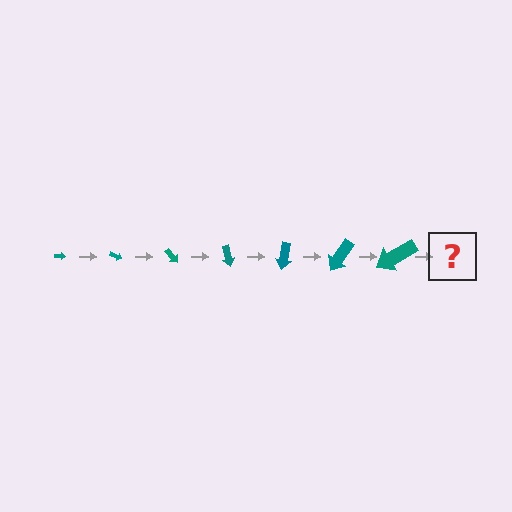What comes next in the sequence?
The next element should be an arrow, larger than the previous one and rotated 175 degrees from the start.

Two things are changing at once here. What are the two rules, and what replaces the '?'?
The two rules are that the arrow grows larger each step and it rotates 25 degrees each step. The '?' should be an arrow, larger than the previous one and rotated 175 degrees from the start.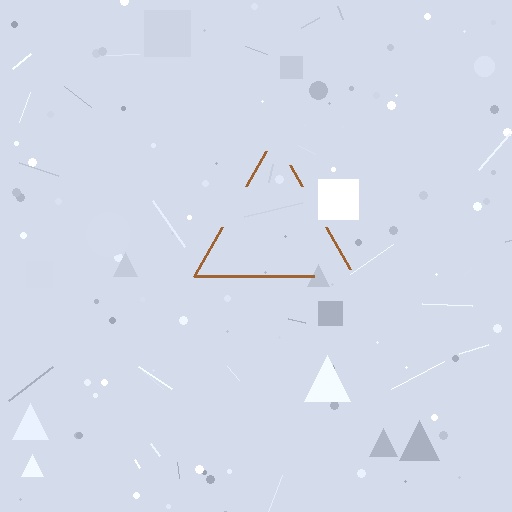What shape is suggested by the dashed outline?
The dashed outline suggests a triangle.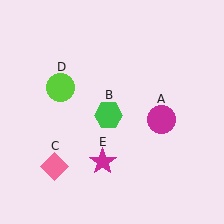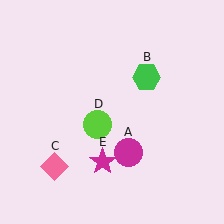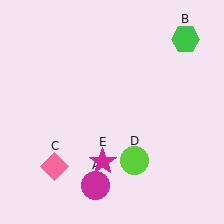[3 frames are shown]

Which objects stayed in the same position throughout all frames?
Pink diamond (object C) and magenta star (object E) remained stationary.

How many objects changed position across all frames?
3 objects changed position: magenta circle (object A), green hexagon (object B), lime circle (object D).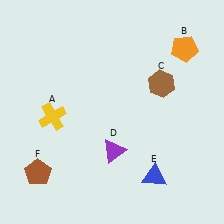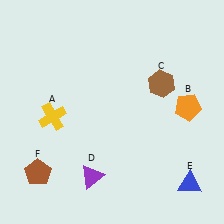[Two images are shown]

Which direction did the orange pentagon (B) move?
The orange pentagon (B) moved down.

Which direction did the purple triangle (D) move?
The purple triangle (D) moved down.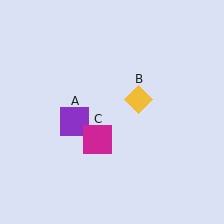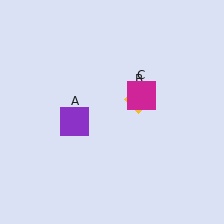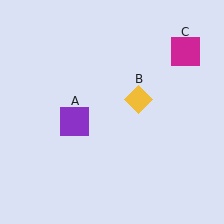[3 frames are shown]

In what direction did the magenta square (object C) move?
The magenta square (object C) moved up and to the right.